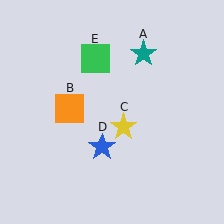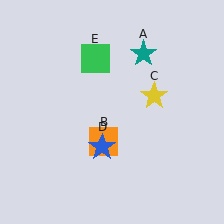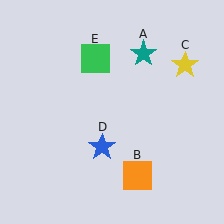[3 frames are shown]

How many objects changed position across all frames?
2 objects changed position: orange square (object B), yellow star (object C).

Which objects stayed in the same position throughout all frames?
Teal star (object A) and blue star (object D) and green square (object E) remained stationary.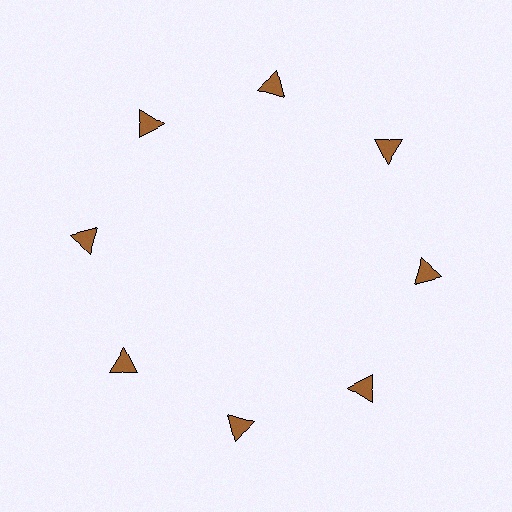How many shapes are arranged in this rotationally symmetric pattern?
There are 8 shapes, arranged in 8 groups of 1.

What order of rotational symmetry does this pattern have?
This pattern has 8-fold rotational symmetry.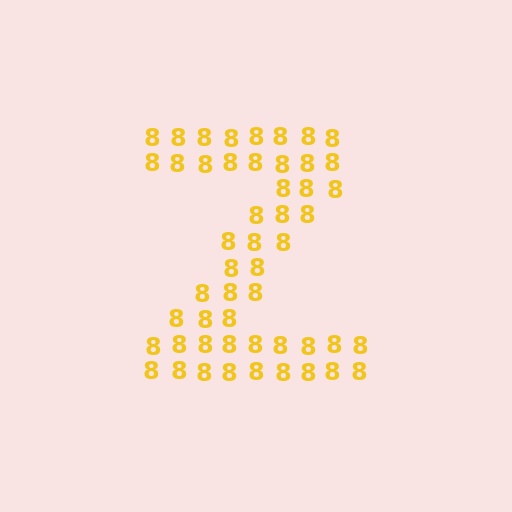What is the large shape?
The large shape is the letter Z.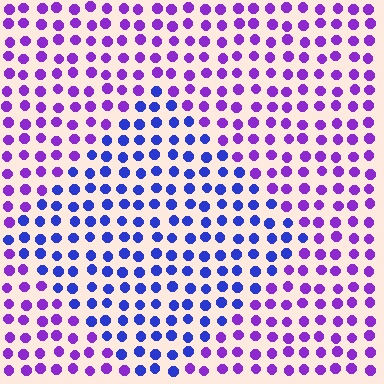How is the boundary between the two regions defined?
The boundary is defined purely by a slight shift in hue (about 42 degrees). Spacing, size, and orientation are identical on both sides.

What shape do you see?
I see a diamond.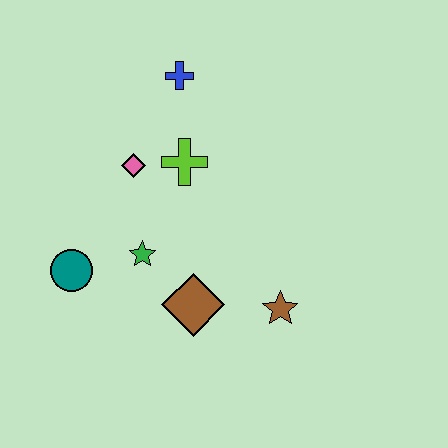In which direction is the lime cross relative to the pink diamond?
The lime cross is to the right of the pink diamond.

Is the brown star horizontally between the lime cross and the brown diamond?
No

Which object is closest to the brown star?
The brown diamond is closest to the brown star.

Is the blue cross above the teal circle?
Yes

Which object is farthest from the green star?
The blue cross is farthest from the green star.